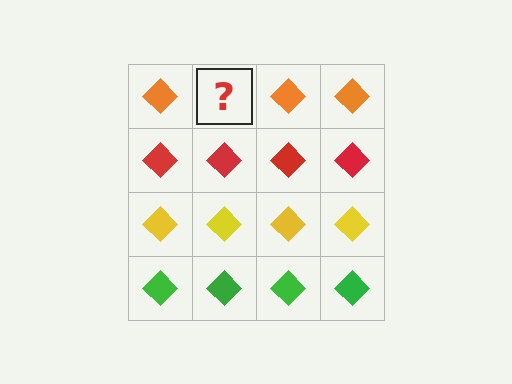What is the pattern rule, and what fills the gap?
The rule is that each row has a consistent color. The gap should be filled with an orange diamond.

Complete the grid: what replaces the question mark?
The question mark should be replaced with an orange diamond.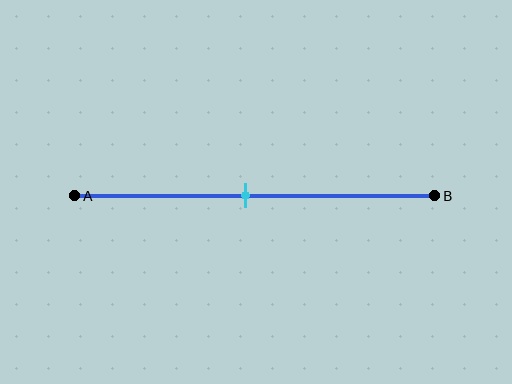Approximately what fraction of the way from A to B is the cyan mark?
The cyan mark is approximately 50% of the way from A to B.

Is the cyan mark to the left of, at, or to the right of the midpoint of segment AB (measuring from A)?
The cyan mark is approximately at the midpoint of segment AB.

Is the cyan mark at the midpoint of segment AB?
Yes, the mark is approximately at the midpoint.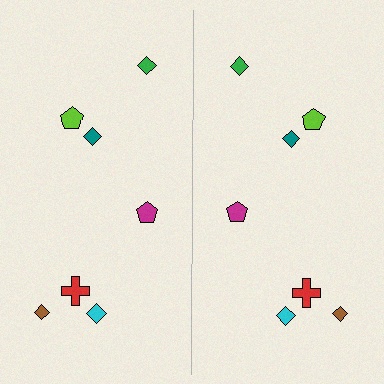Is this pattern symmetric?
Yes, this pattern has bilateral (reflection) symmetry.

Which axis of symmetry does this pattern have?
The pattern has a vertical axis of symmetry running through the center of the image.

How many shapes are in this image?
There are 14 shapes in this image.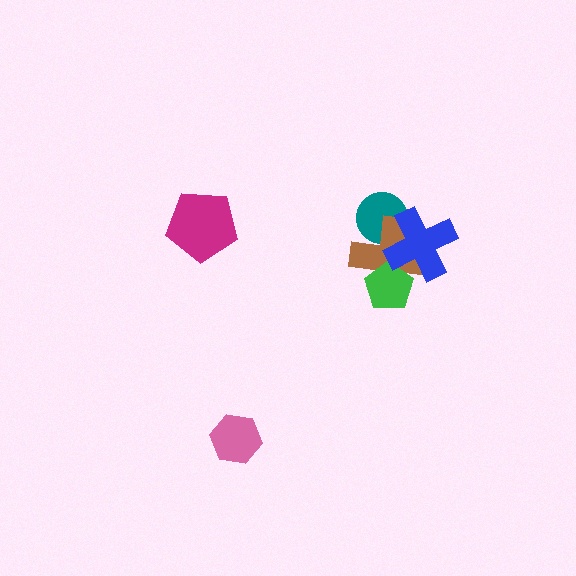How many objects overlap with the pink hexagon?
0 objects overlap with the pink hexagon.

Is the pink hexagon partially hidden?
No, no other shape covers it.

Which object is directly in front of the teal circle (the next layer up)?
The brown cross is directly in front of the teal circle.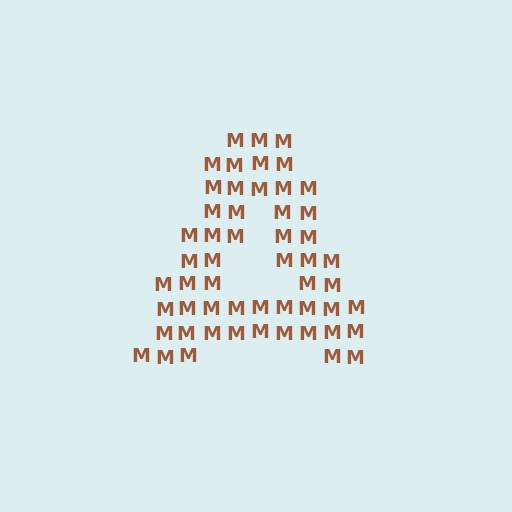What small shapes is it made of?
It is made of small letter M's.